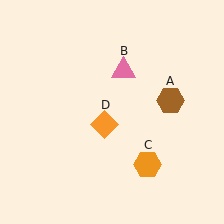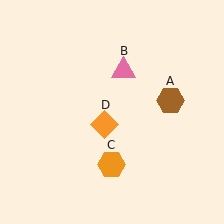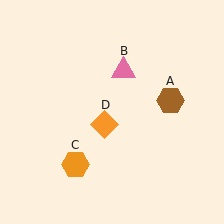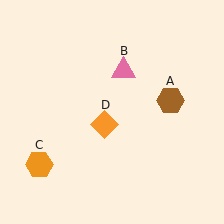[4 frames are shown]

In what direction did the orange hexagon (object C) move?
The orange hexagon (object C) moved left.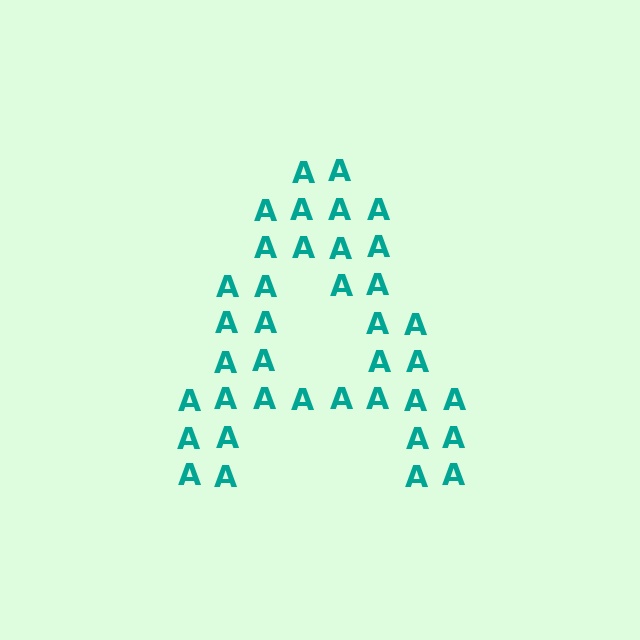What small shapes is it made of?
It is made of small letter A's.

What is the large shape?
The large shape is the letter A.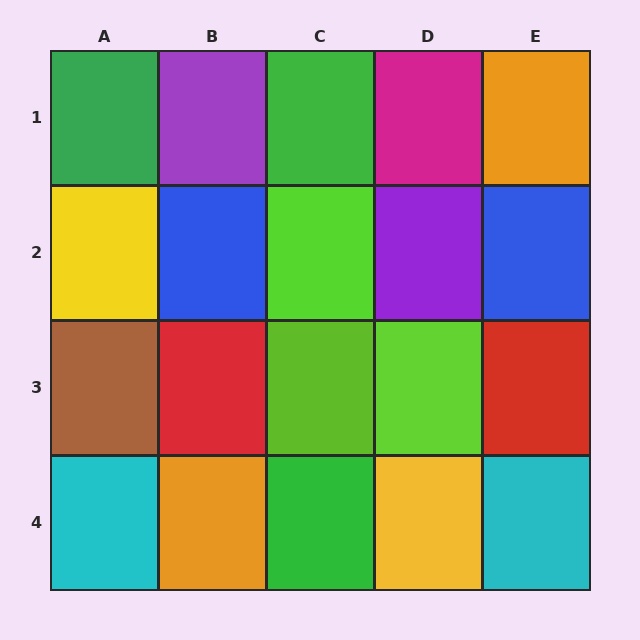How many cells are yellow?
2 cells are yellow.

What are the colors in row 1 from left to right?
Green, purple, green, magenta, orange.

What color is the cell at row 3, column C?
Lime.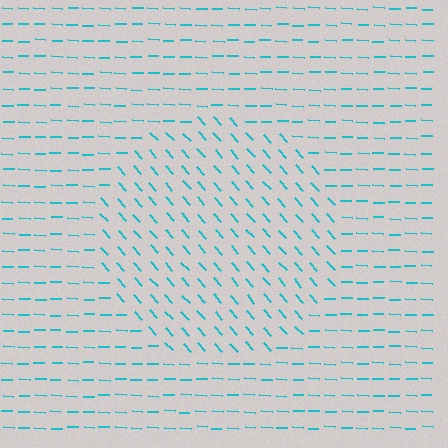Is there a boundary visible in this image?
Yes, there is a texture boundary formed by a change in line orientation.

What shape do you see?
I see a circle.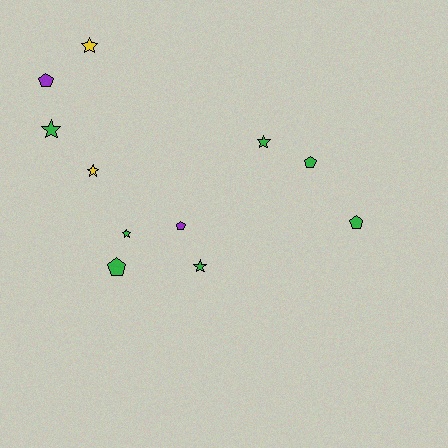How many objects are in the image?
There are 11 objects.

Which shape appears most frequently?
Star, with 6 objects.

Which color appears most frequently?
Green, with 7 objects.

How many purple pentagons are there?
There are 2 purple pentagons.